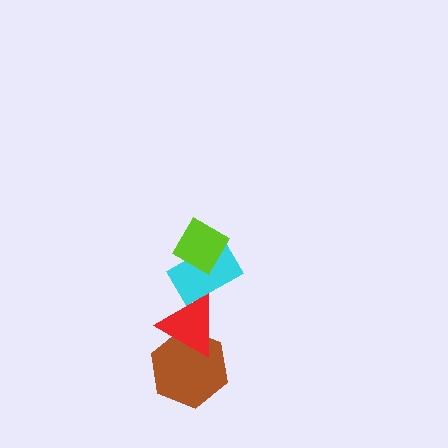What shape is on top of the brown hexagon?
The red triangle is on top of the brown hexagon.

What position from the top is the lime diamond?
The lime diamond is 1st from the top.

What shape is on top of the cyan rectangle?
The lime diamond is on top of the cyan rectangle.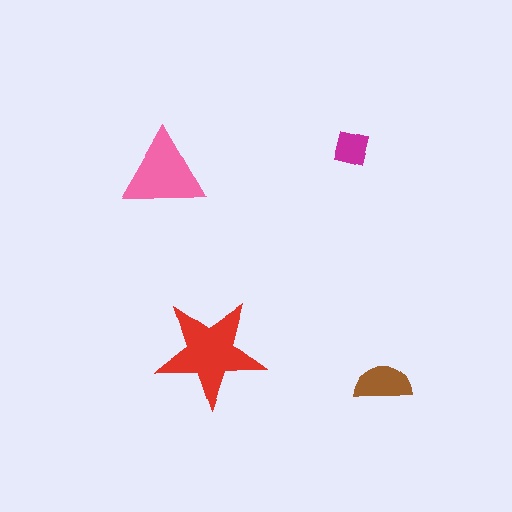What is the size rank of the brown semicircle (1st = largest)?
3rd.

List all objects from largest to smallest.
The red star, the pink triangle, the brown semicircle, the magenta square.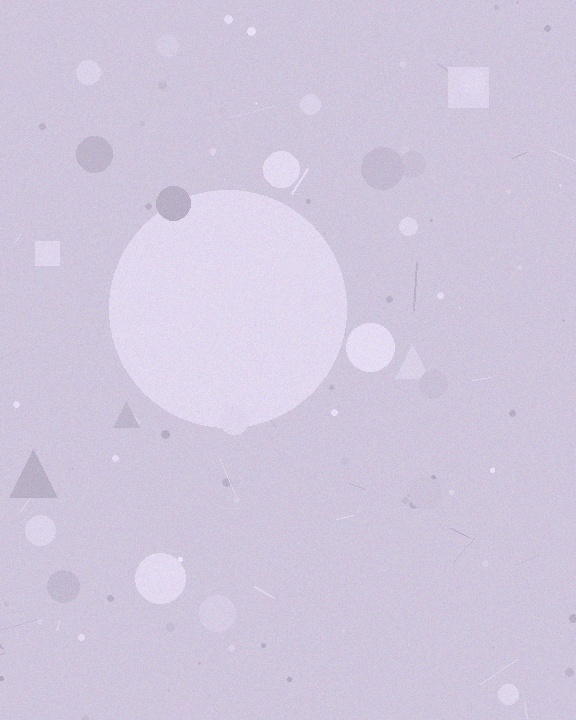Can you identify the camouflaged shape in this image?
The camouflaged shape is a circle.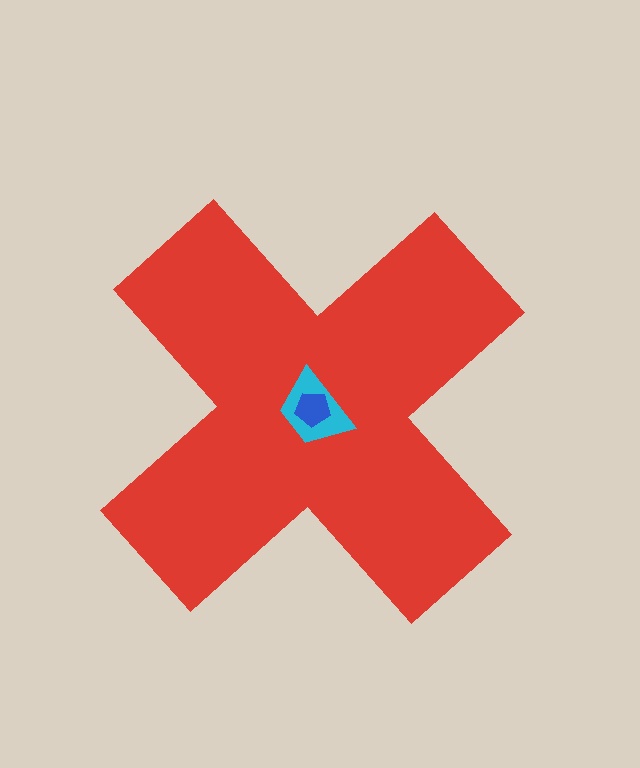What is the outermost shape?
The red cross.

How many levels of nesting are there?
3.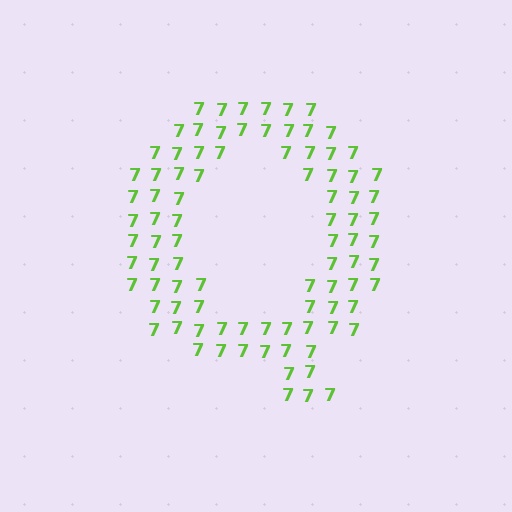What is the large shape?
The large shape is the letter Q.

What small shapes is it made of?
It is made of small digit 7's.